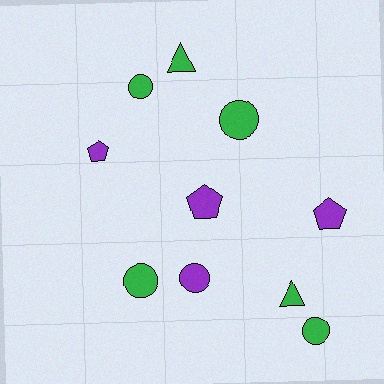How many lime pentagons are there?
There are no lime pentagons.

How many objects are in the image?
There are 10 objects.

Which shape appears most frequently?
Circle, with 5 objects.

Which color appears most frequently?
Green, with 6 objects.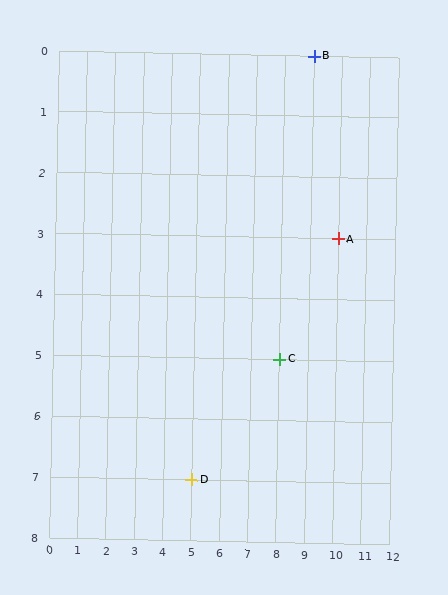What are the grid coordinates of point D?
Point D is at grid coordinates (5, 7).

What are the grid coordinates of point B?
Point B is at grid coordinates (9, 0).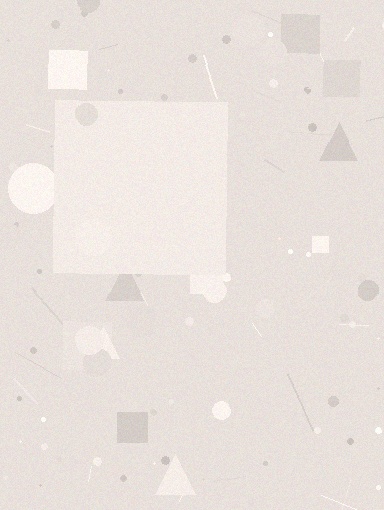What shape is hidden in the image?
A square is hidden in the image.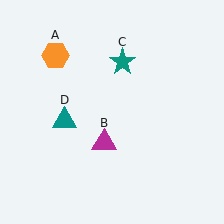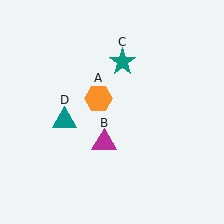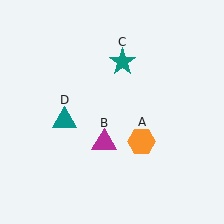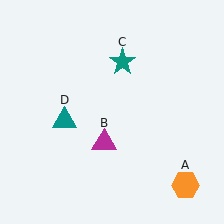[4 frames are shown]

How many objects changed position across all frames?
1 object changed position: orange hexagon (object A).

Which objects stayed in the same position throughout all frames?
Magenta triangle (object B) and teal star (object C) and teal triangle (object D) remained stationary.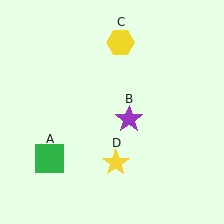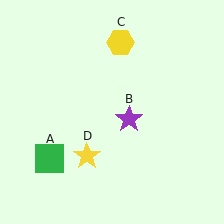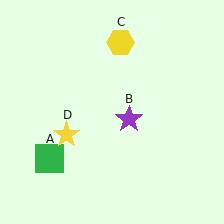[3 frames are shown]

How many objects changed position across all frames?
1 object changed position: yellow star (object D).